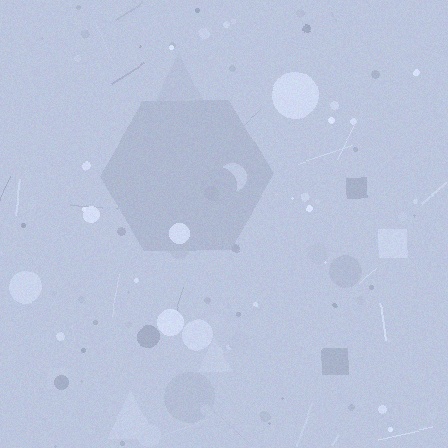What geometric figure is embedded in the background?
A hexagon is embedded in the background.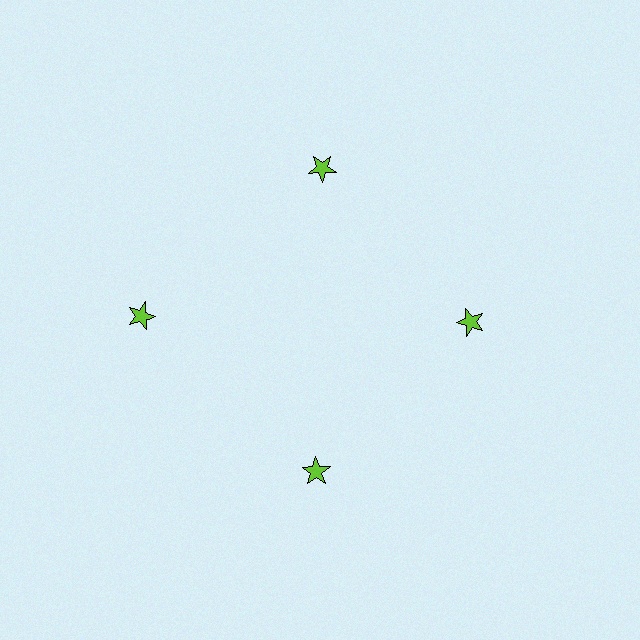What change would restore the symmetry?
The symmetry would be restored by moving it inward, back onto the ring so that all 4 stars sit at equal angles and equal distance from the center.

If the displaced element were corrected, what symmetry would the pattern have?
It would have 4-fold rotational symmetry — the pattern would map onto itself every 90 degrees.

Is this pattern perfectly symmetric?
No. The 4 lime stars are arranged in a ring, but one element near the 9 o'clock position is pushed outward from the center, breaking the 4-fold rotational symmetry.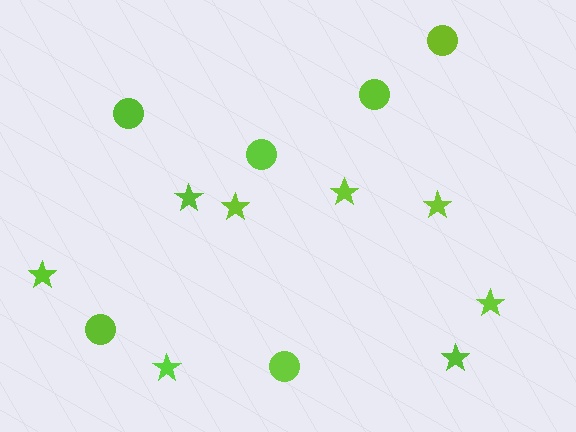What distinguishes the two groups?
There are 2 groups: one group of stars (8) and one group of circles (6).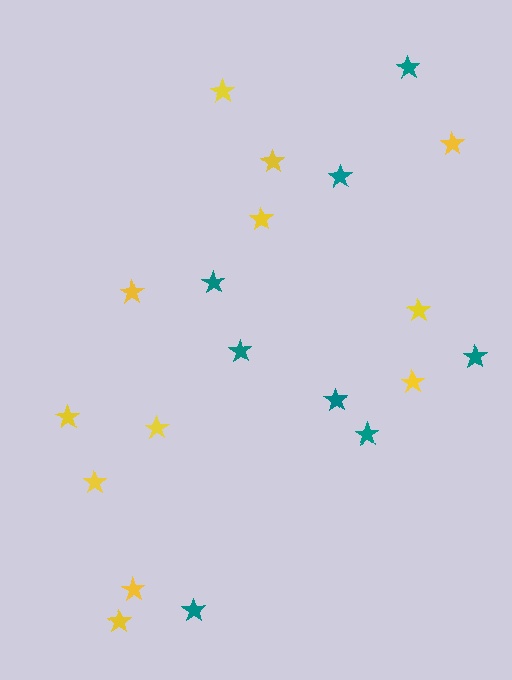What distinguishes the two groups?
There are 2 groups: one group of yellow stars (12) and one group of teal stars (8).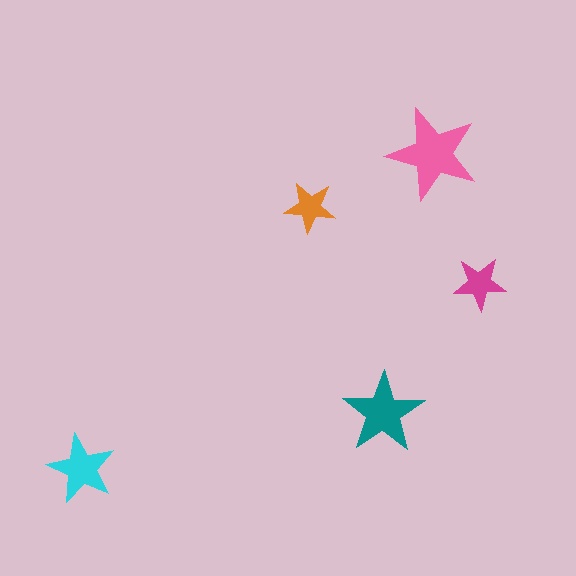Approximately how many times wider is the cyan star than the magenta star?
About 1.5 times wider.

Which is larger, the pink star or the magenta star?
The pink one.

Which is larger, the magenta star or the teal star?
The teal one.